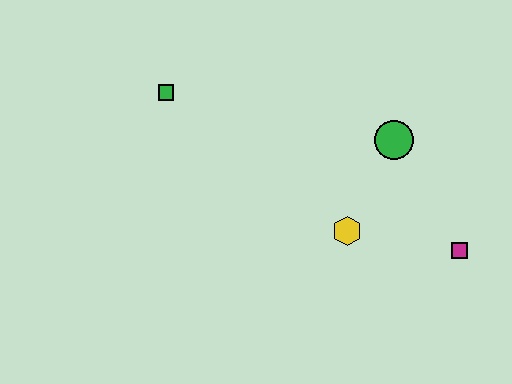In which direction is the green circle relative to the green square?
The green circle is to the right of the green square.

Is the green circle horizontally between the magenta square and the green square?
Yes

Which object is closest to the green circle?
The yellow hexagon is closest to the green circle.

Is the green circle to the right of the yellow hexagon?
Yes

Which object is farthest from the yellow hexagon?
The green square is farthest from the yellow hexagon.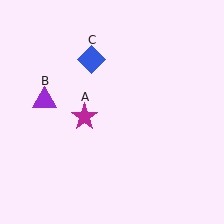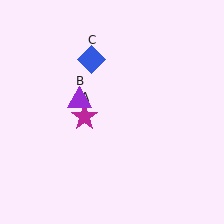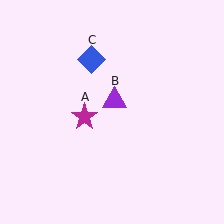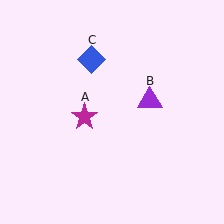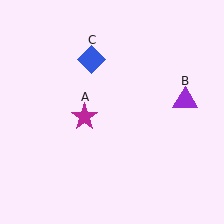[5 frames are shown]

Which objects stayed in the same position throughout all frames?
Magenta star (object A) and blue diamond (object C) remained stationary.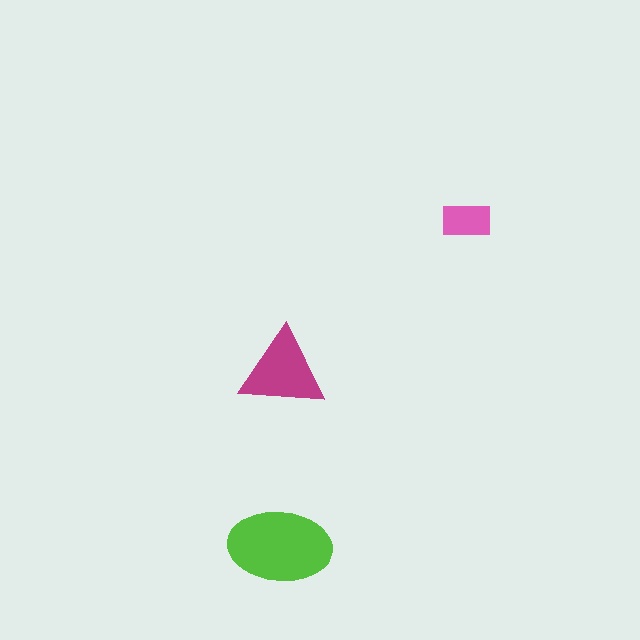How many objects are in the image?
There are 3 objects in the image.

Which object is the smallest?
The pink rectangle.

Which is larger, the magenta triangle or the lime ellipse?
The lime ellipse.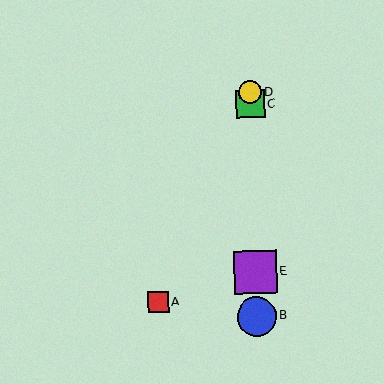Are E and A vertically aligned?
No, E is at x≈255 and A is at x≈158.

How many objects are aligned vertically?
4 objects (B, C, D, E) are aligned vertically.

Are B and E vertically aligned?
Yes, both are at x≈257.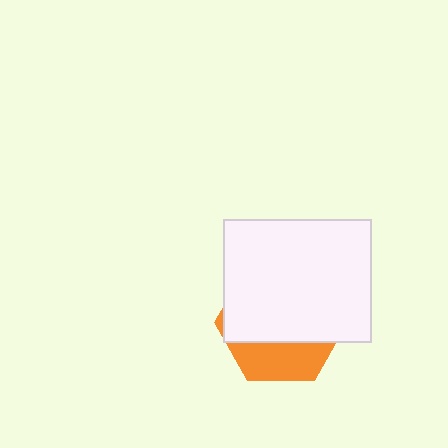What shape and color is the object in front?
The object in front is a white rectangle.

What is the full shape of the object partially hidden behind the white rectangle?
The partially hidden object is an orange hexagon.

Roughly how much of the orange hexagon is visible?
A small part of it is visible (roughly 30%).